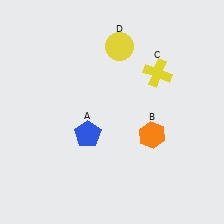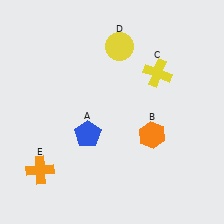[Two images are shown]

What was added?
An orange cross (E) was added in Image 2.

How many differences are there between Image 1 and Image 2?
There is 1 difference between the two images.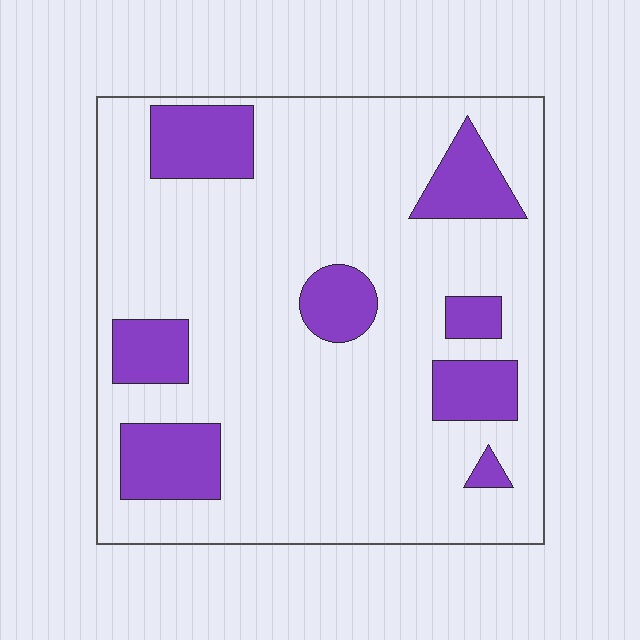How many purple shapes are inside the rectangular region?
8.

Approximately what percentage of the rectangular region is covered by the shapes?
Approximately 20%.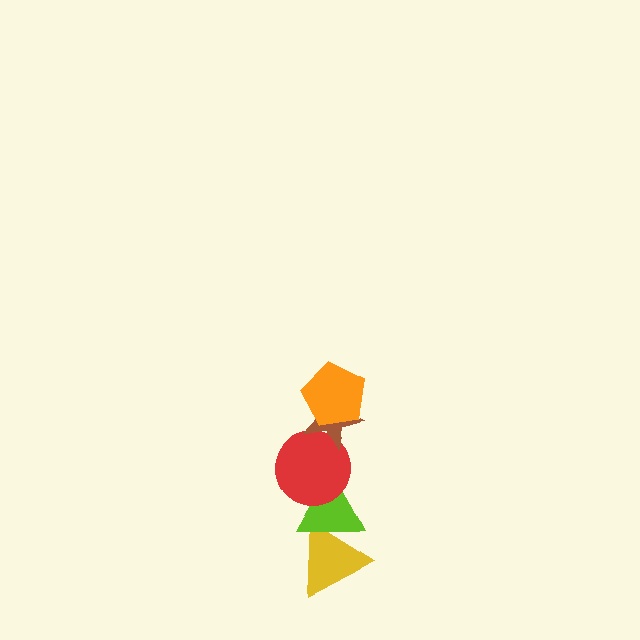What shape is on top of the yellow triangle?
The lime triangle is on top of the yellow triangle.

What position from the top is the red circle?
The red circle is 3rd from the top.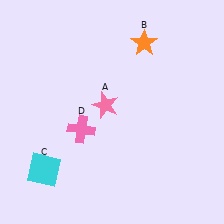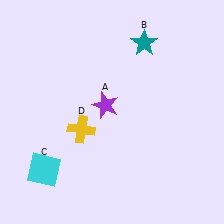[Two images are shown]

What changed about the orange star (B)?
In Image 1, B is orange. In Image 2, it changed to teal.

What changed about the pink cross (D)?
In Image 1, D is pink. In Image 2, it changed to yellow.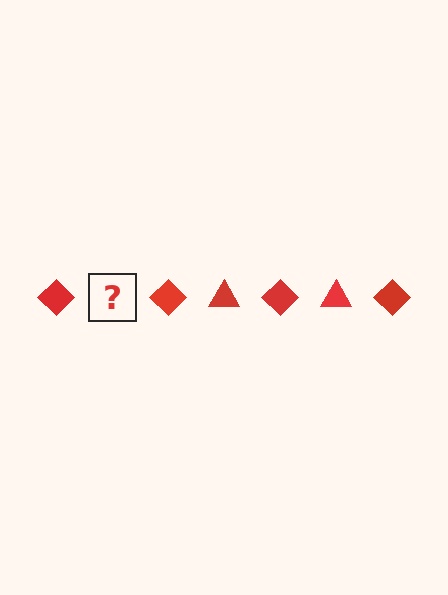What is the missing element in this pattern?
The missing element is a red triangle.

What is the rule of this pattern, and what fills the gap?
The rule is that the pattern cycles through diamond, triangle shapes in red. The gap should be filled with a red triangle.